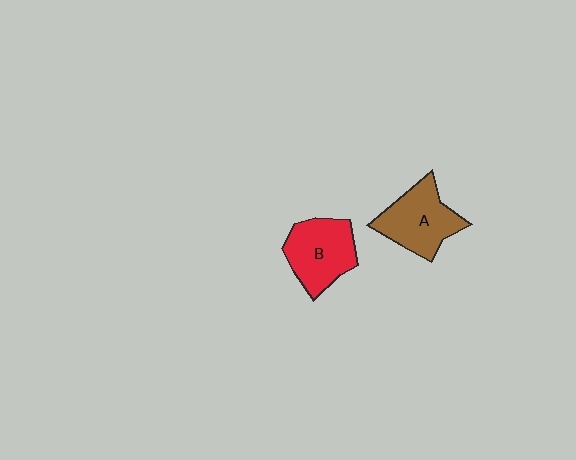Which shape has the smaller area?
Shape B (red).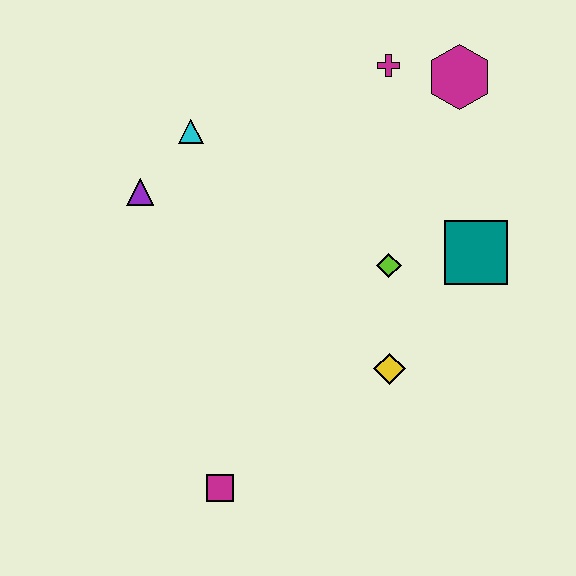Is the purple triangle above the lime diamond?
Yes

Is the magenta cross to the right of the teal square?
No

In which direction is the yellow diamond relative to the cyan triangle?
The yellow diamond is below the cyan triangle.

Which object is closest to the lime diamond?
The teal square is closest to the lime diamond.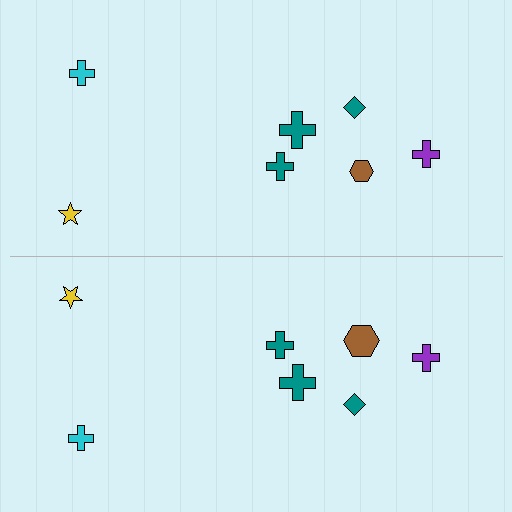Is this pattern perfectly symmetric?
No, the pattern is not perfectly symmetric. The brown hexagon on the bottom side has a different size than its mirror counterpart.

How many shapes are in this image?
There are 14 shapes in this image.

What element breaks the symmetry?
The brown hexagon on the bottom side has a different size than its mirror counterpart.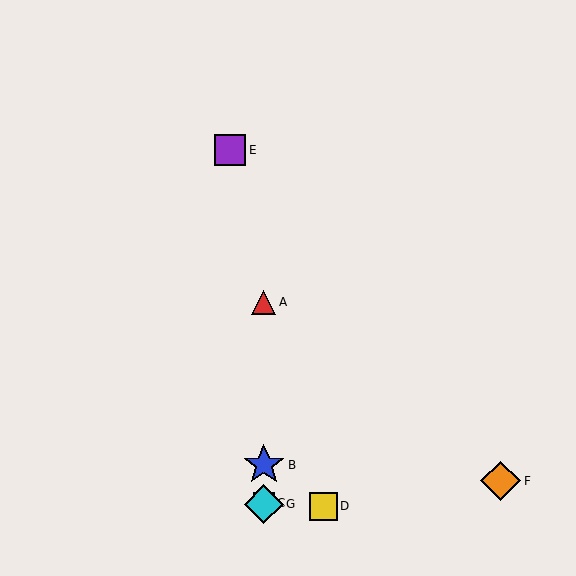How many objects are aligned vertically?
4 objects (A, B, C, G) are aligned vertically.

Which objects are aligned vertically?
Objects A, B, C, G are aligned vertically.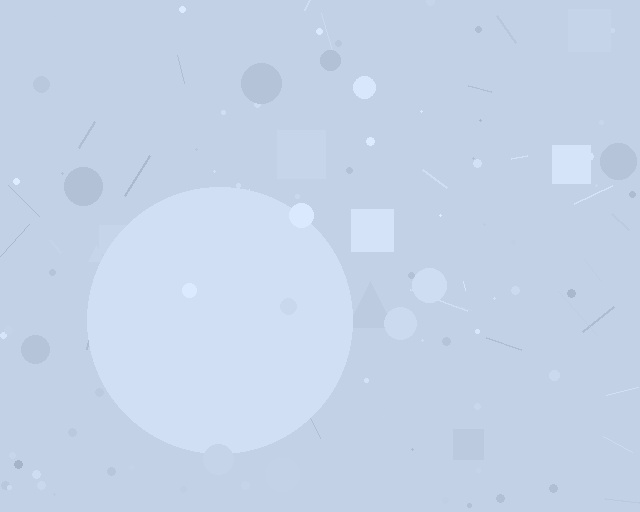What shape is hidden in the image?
A circle is hidden in the image.